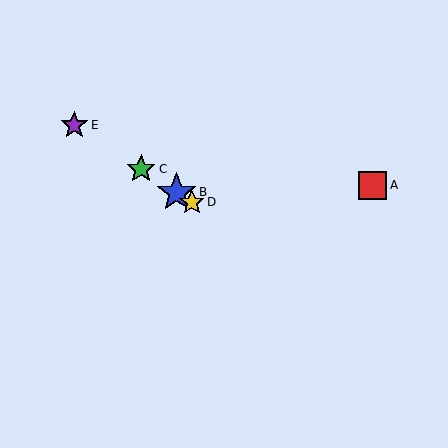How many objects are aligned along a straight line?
4 objects (B, C, D, E) are aligned along a straight line.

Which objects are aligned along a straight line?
Objects B, C, D, E are aligned along a straight line.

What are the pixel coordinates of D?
Object D is at (192, 202).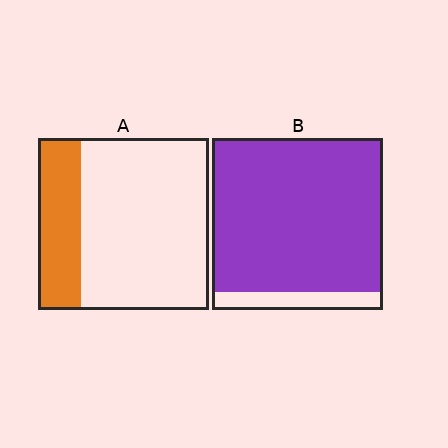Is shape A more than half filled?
No.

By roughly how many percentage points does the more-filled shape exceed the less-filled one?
By roughly 65 percentage points (B over A).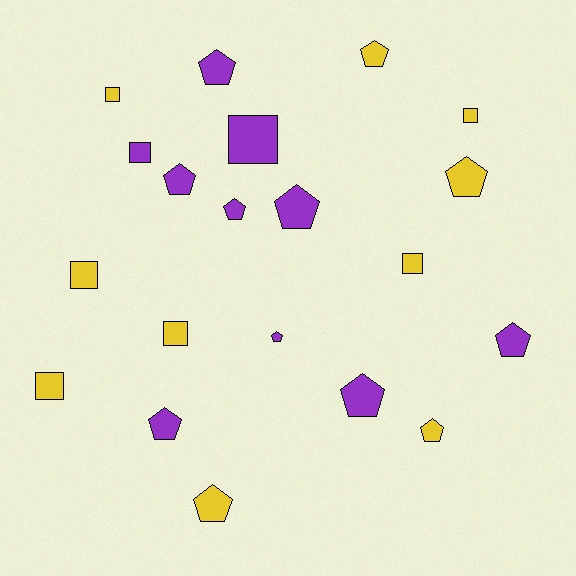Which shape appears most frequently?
Pentagon, with 12 objects.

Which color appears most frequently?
Purple, with 10 objects.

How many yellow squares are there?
There are 6 yellow squares.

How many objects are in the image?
There are 20 objects.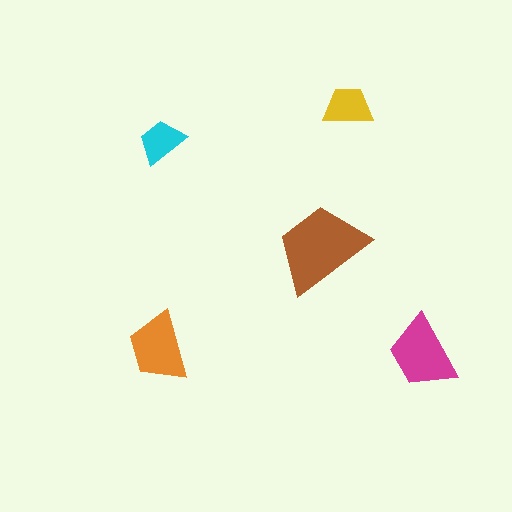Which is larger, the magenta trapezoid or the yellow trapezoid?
The magenta one.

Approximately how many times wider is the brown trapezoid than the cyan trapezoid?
About 2 times wider.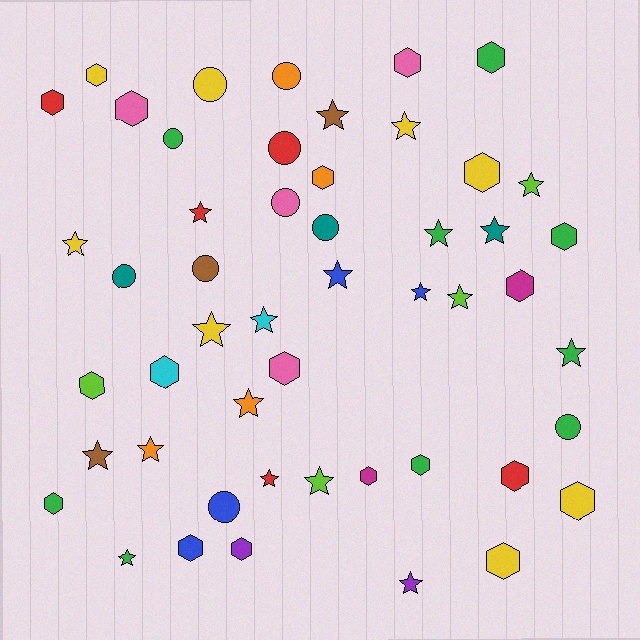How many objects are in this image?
There are 50 objects.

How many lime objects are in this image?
There are 4 lime objects.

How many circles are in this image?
There are 10 circles.